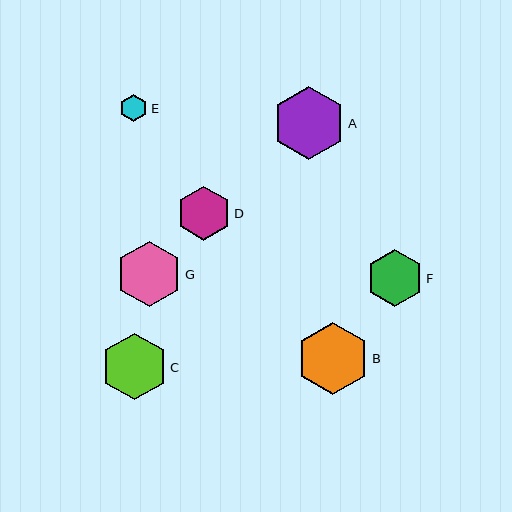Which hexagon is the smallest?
Hexagon E is the smallest with a size of approximately 27 pixels.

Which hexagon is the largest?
Hexagon A is the largest with a size of approximately 72 pixels.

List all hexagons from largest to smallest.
From largest to smallest: A, B, C, G, F, D, E.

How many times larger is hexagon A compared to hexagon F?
Hexagon A is approximately 1.3 times the size of hexagon F.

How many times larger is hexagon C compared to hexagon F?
Hexagon C is approximately 1.2 times the size of hexagon F.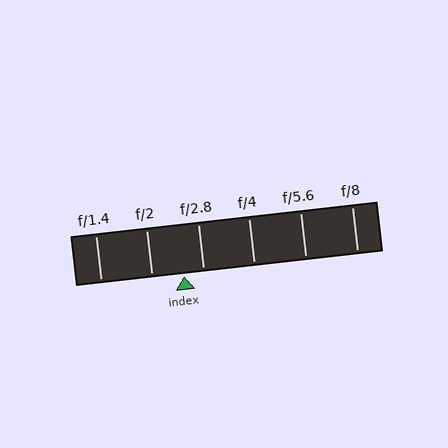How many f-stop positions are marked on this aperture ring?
There are 6 f-stop positions marked.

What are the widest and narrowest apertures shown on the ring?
The widest aperture shown is f/1.4 and the narrowest is f/8.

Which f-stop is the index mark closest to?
The index mark is closest to f/2.8.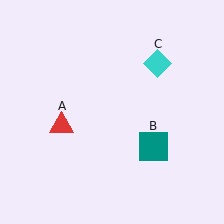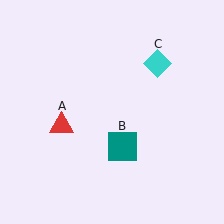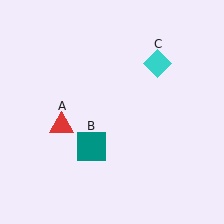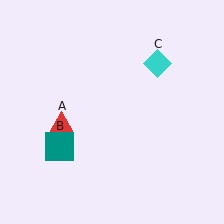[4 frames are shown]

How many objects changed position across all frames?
1 object changed position: teal square (object B).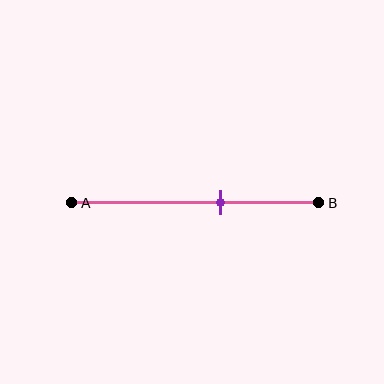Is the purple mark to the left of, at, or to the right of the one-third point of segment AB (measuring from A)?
The purple mark is to the right of the one-third point of segment AB.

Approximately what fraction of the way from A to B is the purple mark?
The purple mark is approximately 60% of the way from A to B.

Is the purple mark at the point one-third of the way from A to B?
No, the mark is at about 60% from A, not at the 33% one-third point.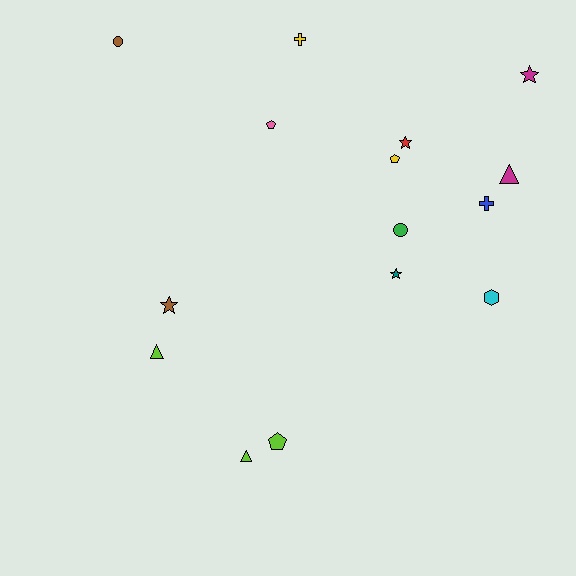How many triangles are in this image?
There are 3 triangles.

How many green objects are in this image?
There is 1 green object.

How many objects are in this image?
There are 15 objects.